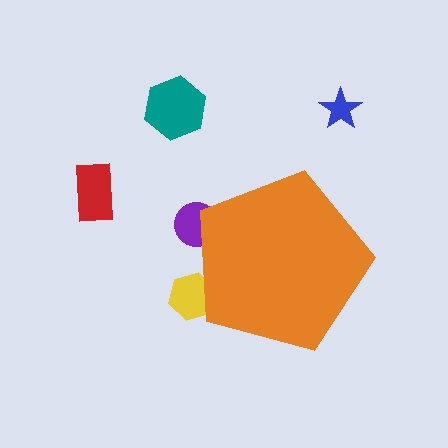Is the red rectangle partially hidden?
No, the red rectangle is fully visible.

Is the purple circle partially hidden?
Yes, the purple circle is partially hidden behind the orange pentagon.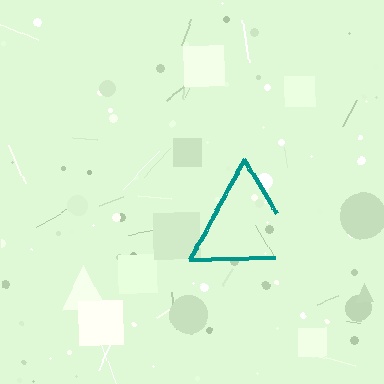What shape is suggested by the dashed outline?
The dashed outline suggests a triangle.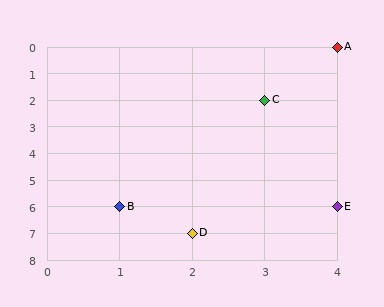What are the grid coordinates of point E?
Point E is at grid coordinates (4, 6).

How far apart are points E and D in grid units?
Points E and D are 2 columns and 1 row apart (about 2.2 grid units diagonally).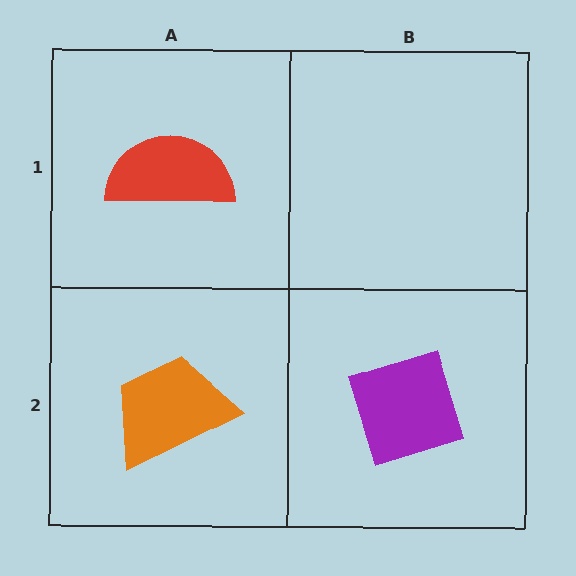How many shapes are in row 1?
1 shape.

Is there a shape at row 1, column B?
No, that cell is empty.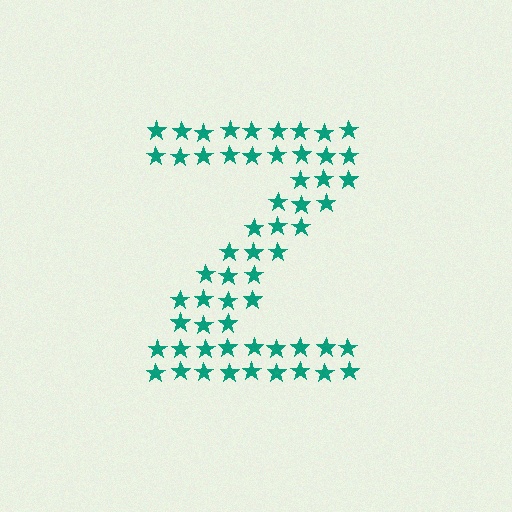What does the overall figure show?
The overall figure shows the letter Z.